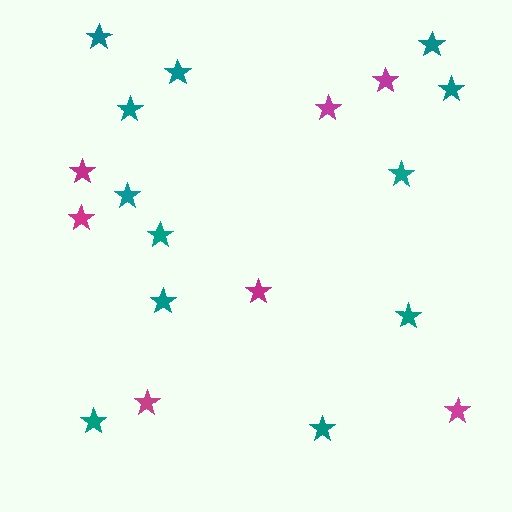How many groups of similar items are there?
There are 2 groups: one group of teal stars (12) and one group of magenta stars (7).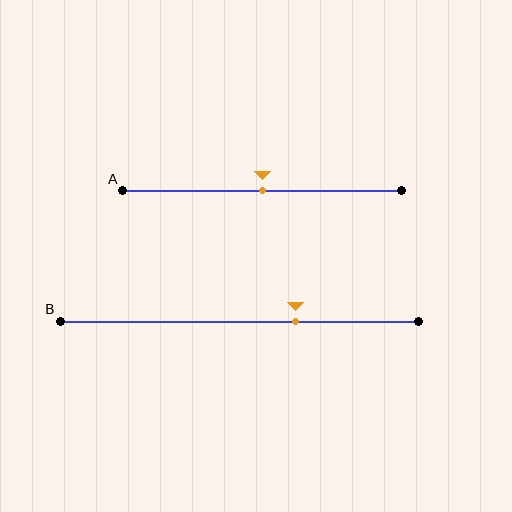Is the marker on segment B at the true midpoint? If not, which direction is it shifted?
No, the marker on segment B is shifted to the right by about 16% of the segment length.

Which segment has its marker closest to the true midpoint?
Segment A has its marker closest to the true midpoint.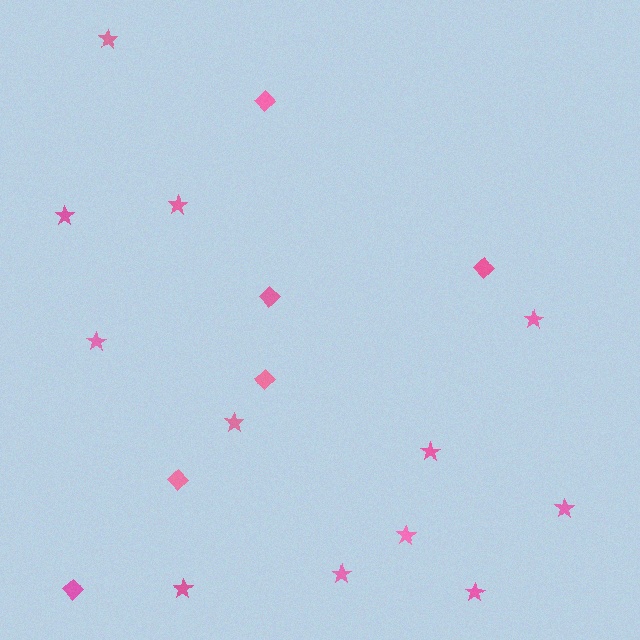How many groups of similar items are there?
There are 2 groups: one group of stars (12) and one group of diamonds (6).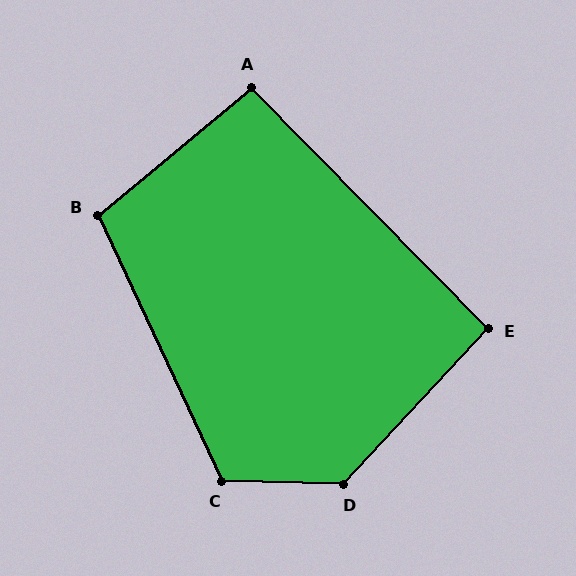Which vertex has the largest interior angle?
D, at approximately 131 degrees.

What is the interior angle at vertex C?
Approximately 117 degrees (obtuse).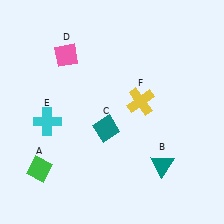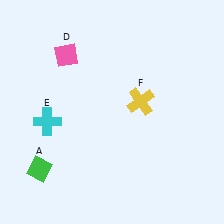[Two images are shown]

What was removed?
The teal triangle (B), the teal diamond (C) were removed in Image 2.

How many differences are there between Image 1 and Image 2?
There are 2 differences between the two images.